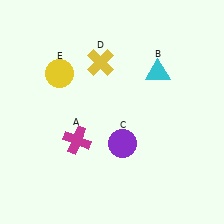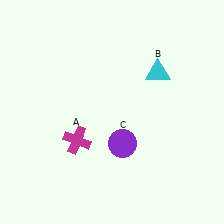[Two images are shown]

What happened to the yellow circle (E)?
The yellow circle (E) was removed in Image 2. It was in the top-left area of Image 1.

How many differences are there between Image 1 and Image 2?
There are 2 differences between the two images.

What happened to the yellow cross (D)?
The yellow cross (D) was removed in Image 2. It was in the top-left area of Image 1.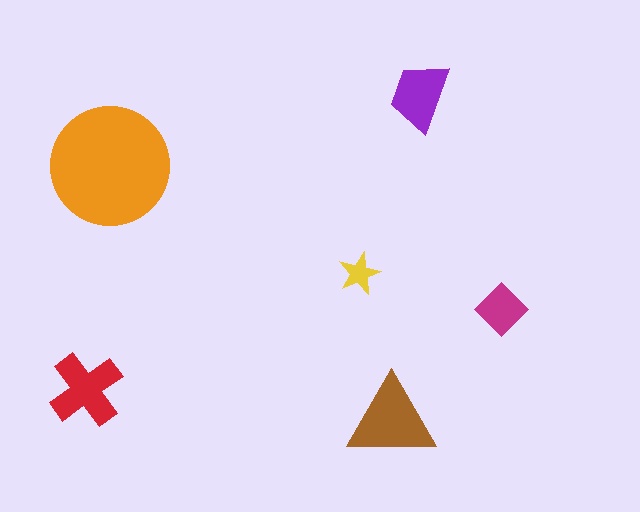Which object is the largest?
The orange circle.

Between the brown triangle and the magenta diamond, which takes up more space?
The brown triangle.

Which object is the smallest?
The yellow star.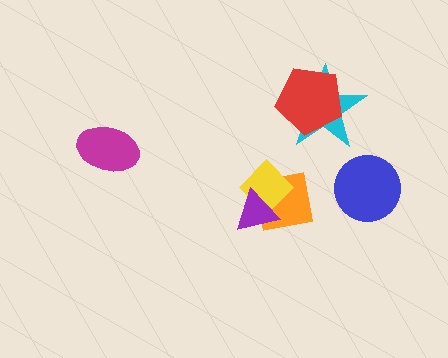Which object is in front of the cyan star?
The red pentagon is in front of the cyan star.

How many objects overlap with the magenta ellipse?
0 objects overlap with the magenta ellipse.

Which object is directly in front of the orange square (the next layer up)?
The yellow diamond is directly in front of the orange square.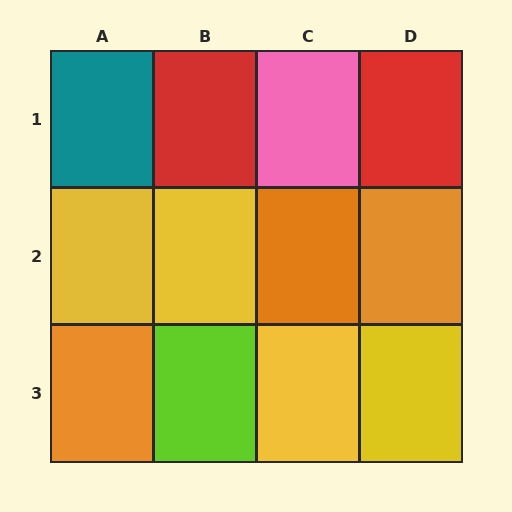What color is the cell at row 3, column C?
Yellow.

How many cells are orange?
3 cells are orange.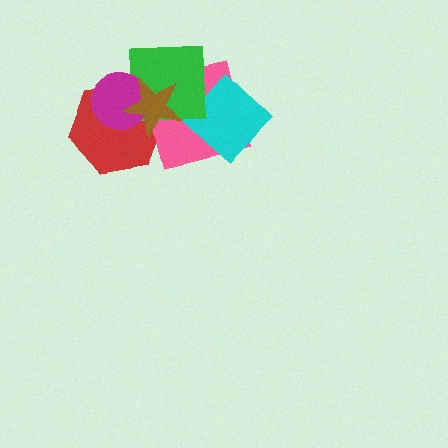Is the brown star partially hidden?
No, no other shape covers it.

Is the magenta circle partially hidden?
Yes, it is partially covered by another shape.